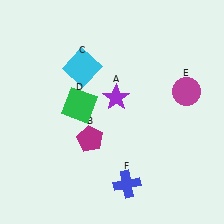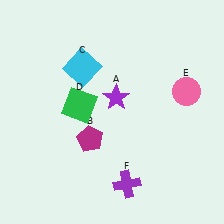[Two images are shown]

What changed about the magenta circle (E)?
In Image 1, E is magenta. In Image 2, it changed to pink.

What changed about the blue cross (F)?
In Image 1, F is blue. In Image 2, it changed to purple.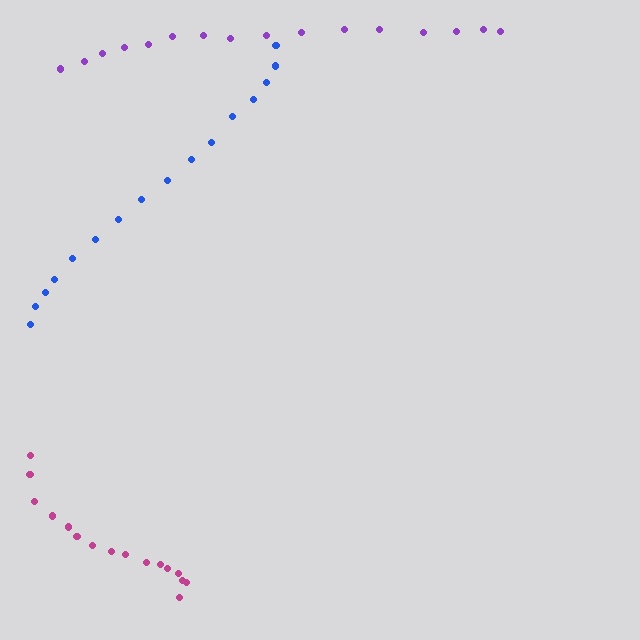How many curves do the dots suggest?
There are 3 distinct paths.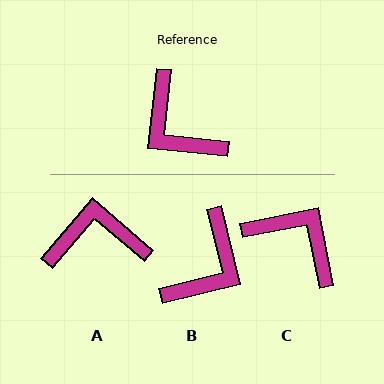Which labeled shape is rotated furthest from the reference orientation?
C, about 162 degrees away.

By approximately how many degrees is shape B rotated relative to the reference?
Approximately 110 degrees counter-clockwise.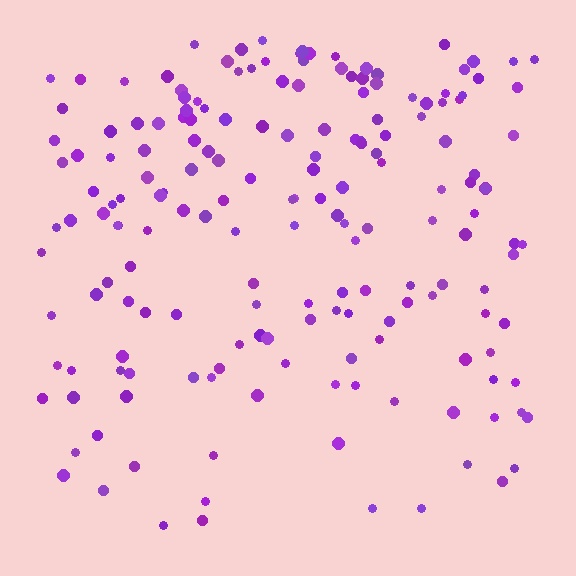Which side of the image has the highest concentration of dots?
The top.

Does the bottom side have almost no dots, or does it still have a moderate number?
Still a moderate number, just noticeably fewer than the top.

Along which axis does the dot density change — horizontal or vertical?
Vertical.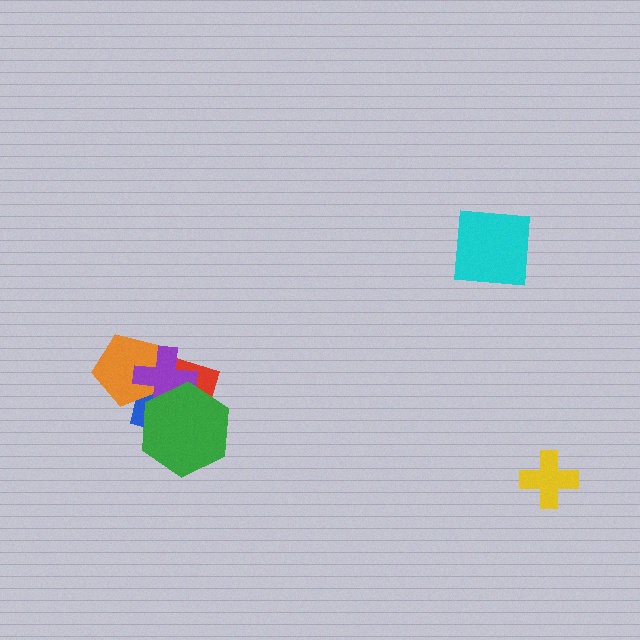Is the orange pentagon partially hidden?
Yes, it is partially covered by another shape.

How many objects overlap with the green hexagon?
3 objects overlap with the green hexagon.